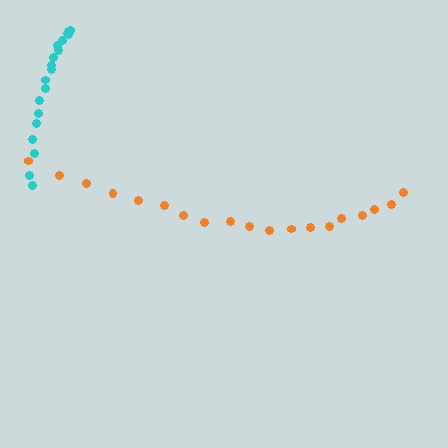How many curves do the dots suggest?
There are 2 distinct paths.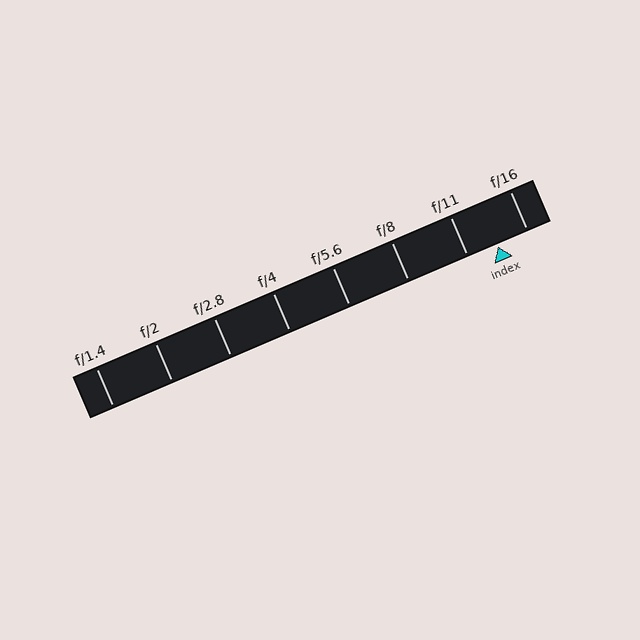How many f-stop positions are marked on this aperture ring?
There are 8 f-stop positions marked.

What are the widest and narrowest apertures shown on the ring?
The widest aperture shown is f/1.4 and the narrowest is f/16.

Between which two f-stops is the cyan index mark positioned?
The index mark is between f/11 and f/16.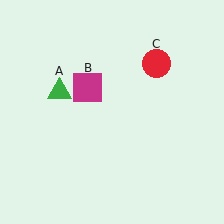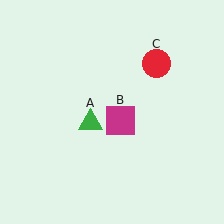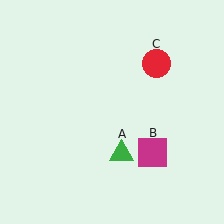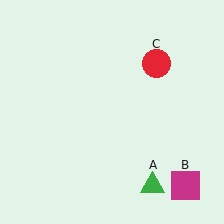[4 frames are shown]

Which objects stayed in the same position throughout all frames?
Red circle (object C) remained stationary.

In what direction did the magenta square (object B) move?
The magenta square (object B) moved down and to the right.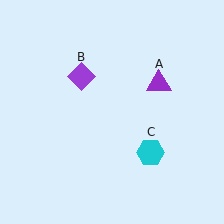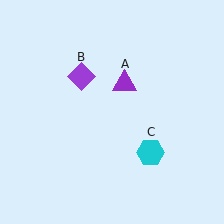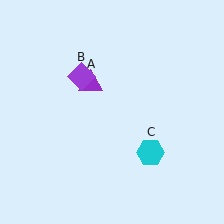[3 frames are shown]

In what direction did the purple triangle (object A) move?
The purple triangle (object A) moved left.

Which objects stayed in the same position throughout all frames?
Purple diamond (object B) and cyan hexagon (object C) remained stationary.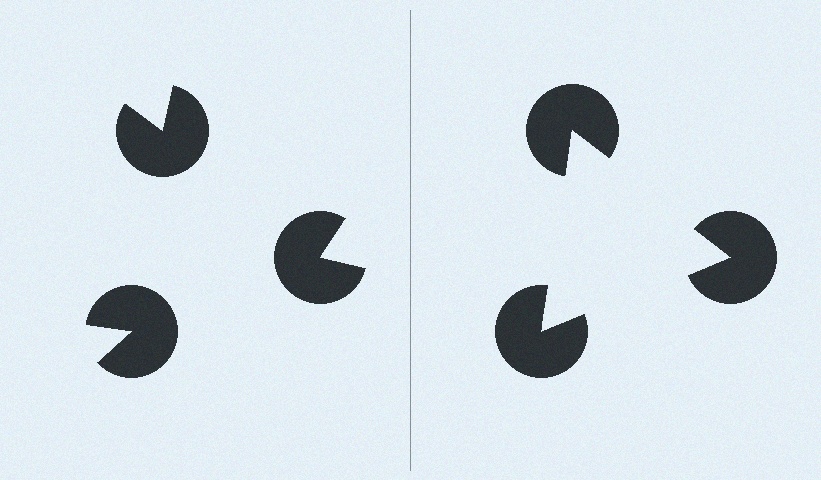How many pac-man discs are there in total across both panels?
6 — 3 on each side.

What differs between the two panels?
The pac-man discs are positioned identically on both sides; only the wedge orientations differ. On the right they align to a triangle; on the left they are misaligned.